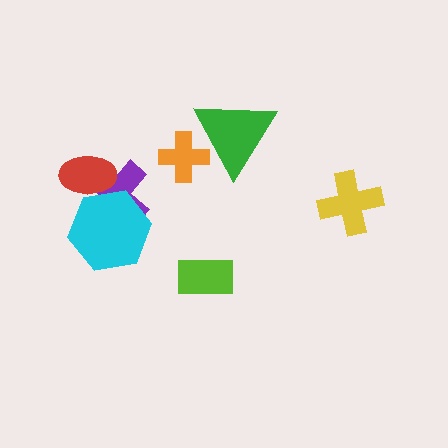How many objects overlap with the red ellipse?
2 objects overlap with the red ellipse.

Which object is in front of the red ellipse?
The cyan hexagon is in front of the red ellipse.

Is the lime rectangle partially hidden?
No, no other shape covers it.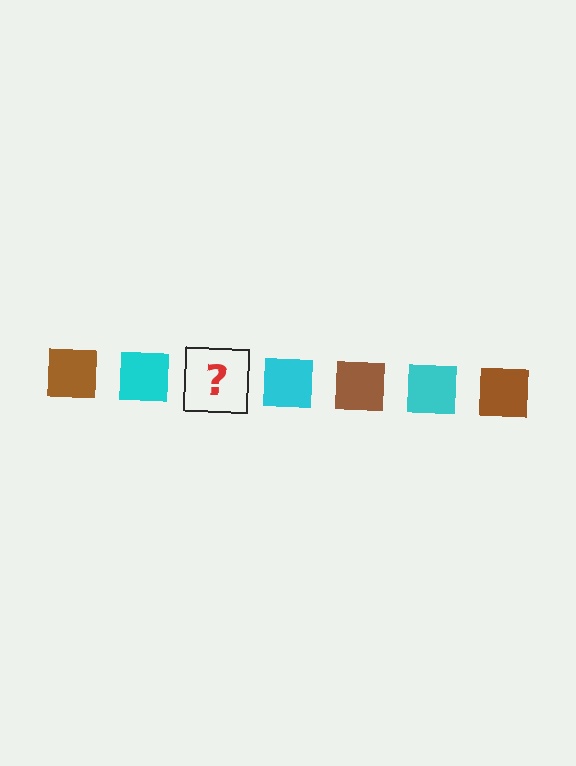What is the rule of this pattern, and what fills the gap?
The rule is that the pattern cycles through brown, cyan squares. The gap should be filled with a brown square.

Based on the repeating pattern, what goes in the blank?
The blank should be a brown square.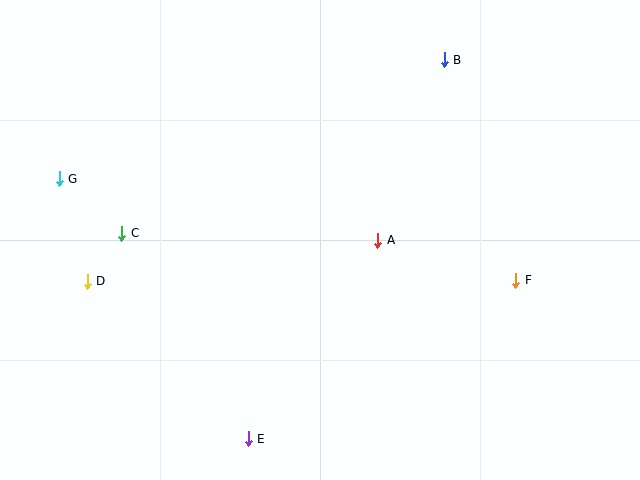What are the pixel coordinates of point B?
Point B is at (444, 60).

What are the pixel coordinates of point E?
Point E is at (248, 439).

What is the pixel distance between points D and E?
The distance between D and E is 225 pixels.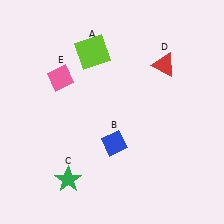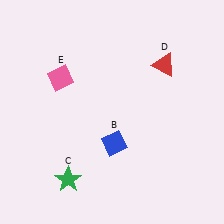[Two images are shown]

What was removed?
The lime square (A) was removed in Image 2.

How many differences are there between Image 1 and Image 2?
There is 1 difference between the two images.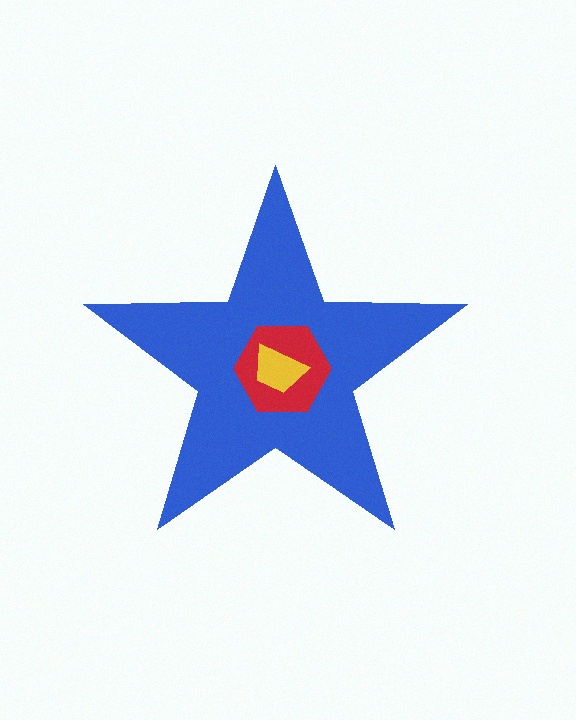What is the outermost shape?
The blue star.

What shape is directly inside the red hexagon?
The yellow trapezoid.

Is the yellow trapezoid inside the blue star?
Yes.